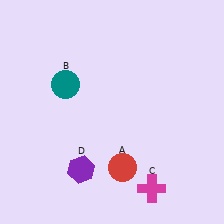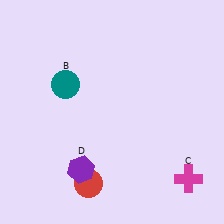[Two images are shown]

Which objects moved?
The objects that moved are: the red circle (A), the magenta cross (C).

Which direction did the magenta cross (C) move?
The magenta cross (C) moved right.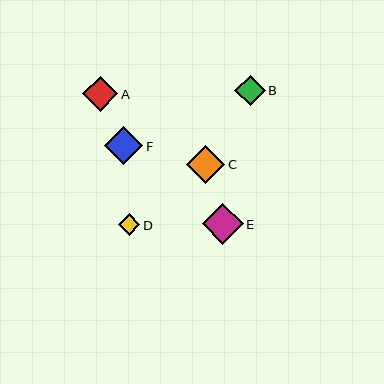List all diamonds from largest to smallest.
From largest to smallest: E, C, F, A, B, D.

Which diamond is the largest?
Diamond E is the largest with a size of approximately 41 pixels.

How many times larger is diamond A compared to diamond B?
Diamond A is approximately 1.2 times the size of diamond B.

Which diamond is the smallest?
Diamond D is the smallest with a size of approximately 21 pixels.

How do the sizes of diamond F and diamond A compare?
Diamond F and diamond A are approximately the same size.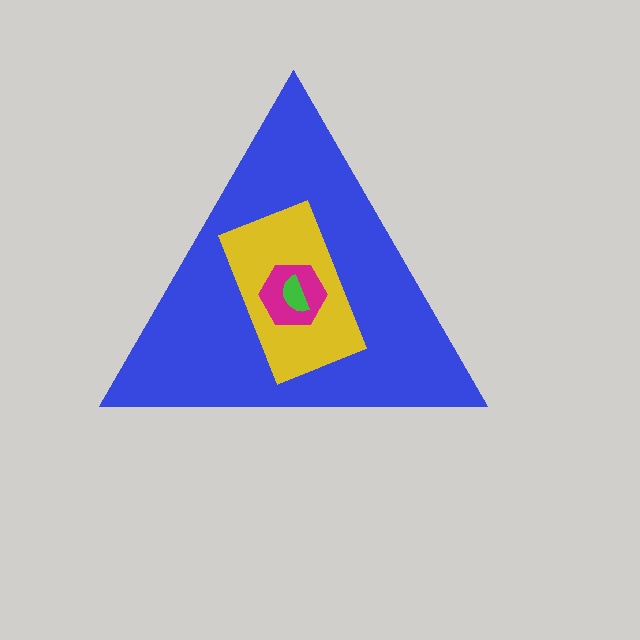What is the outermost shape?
The blue triangle.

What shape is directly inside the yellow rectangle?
The magenta hexagon.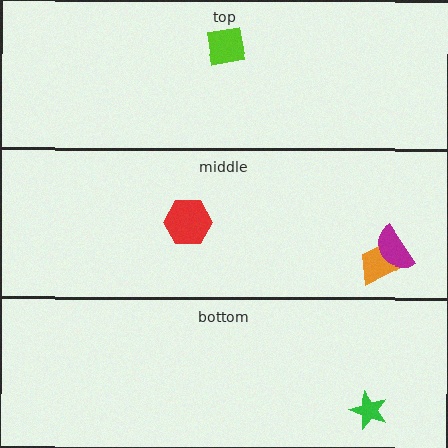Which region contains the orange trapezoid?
The middle region.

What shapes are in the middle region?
The orange trapezoid, the red hexagon, the magenta semicircle.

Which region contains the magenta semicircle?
The middle region.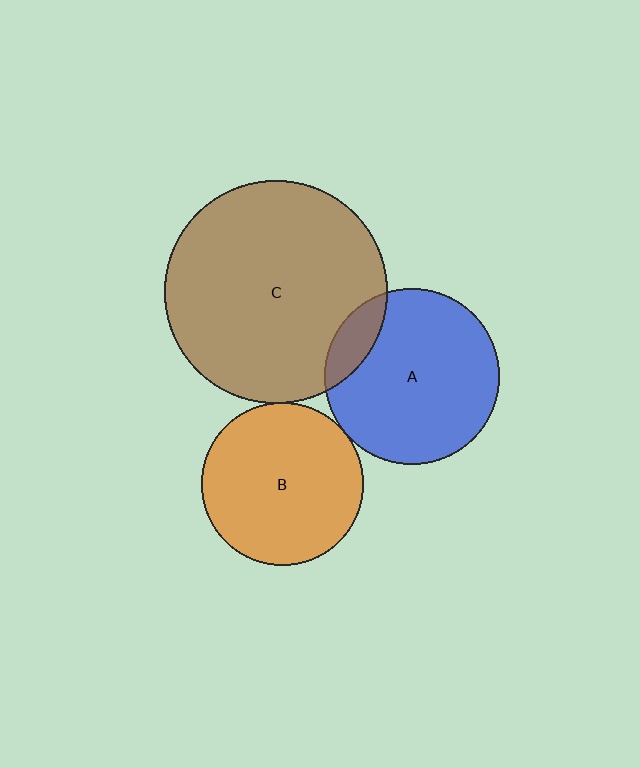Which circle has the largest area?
Circle C (brown).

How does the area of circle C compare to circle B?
Approximately 1.9 times.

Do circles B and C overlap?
Yes.